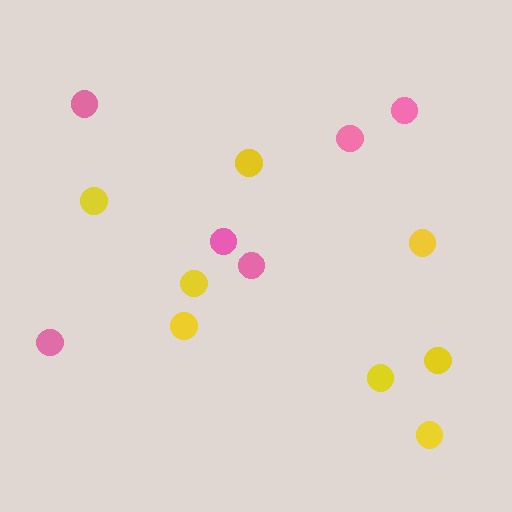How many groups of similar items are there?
There are 2 groups: one group of yellow circles (8) and one group of pink circles (6).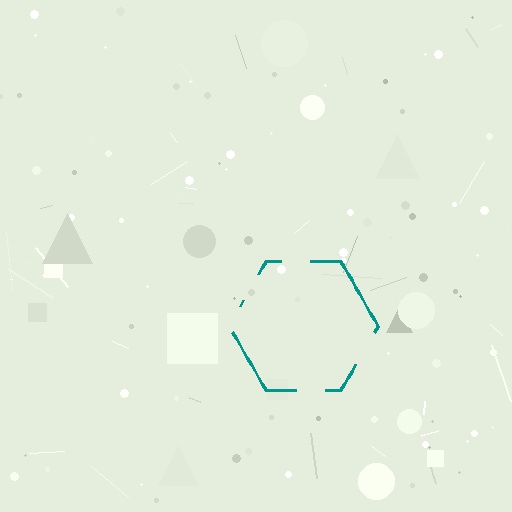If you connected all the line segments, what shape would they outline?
They would outline a hexagon.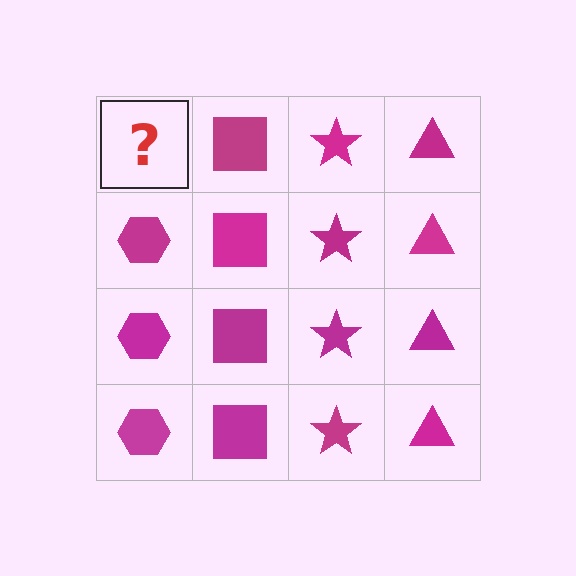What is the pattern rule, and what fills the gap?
The rule is that each column has a consistent shape. The gap should be filled with a magenta hexagon.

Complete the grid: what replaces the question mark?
The question mark should be replaced with a magenta hexagon.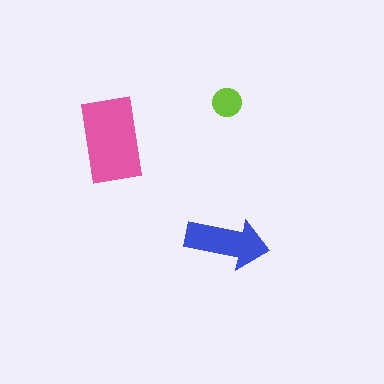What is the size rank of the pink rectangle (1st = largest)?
1st.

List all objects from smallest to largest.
The lime circle, the blue arrow, the pink rectangle.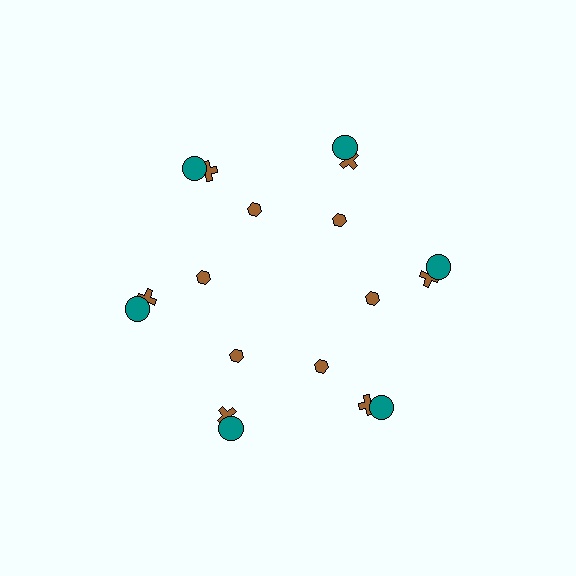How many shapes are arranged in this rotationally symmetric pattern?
There are 18 shapes, arranged in 6 groups of 3.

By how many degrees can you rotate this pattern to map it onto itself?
The pattern maps onto itself every 60 degrees of rotation.